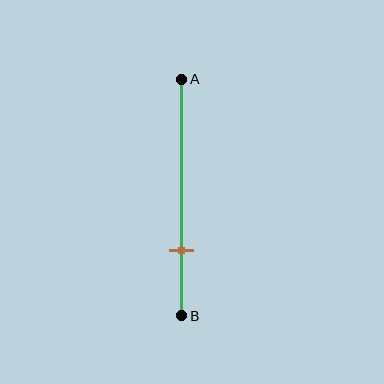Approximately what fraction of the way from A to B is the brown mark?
The brown mark is approximately 70% of the way from A to B.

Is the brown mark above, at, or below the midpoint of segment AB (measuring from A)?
The brown mark is below the midpoint of segment AB.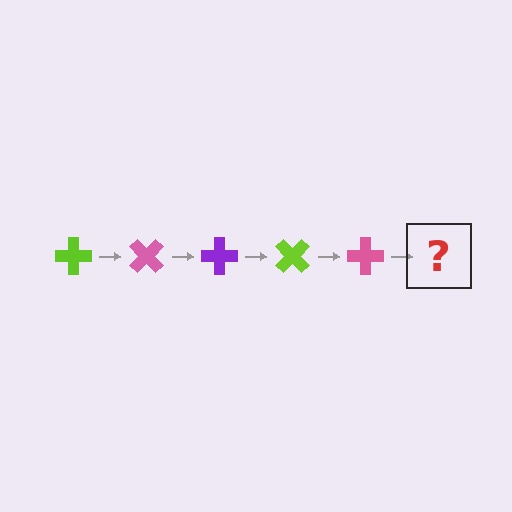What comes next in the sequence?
The next element should be a purple cross, rotated 225 degrees from the start.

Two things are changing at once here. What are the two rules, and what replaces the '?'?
The two rules are that it rotates 45 degrees each step and the color cycles through lime, pink, and purple. The '?' should be a purple cross, rotated 225 degrees from the start.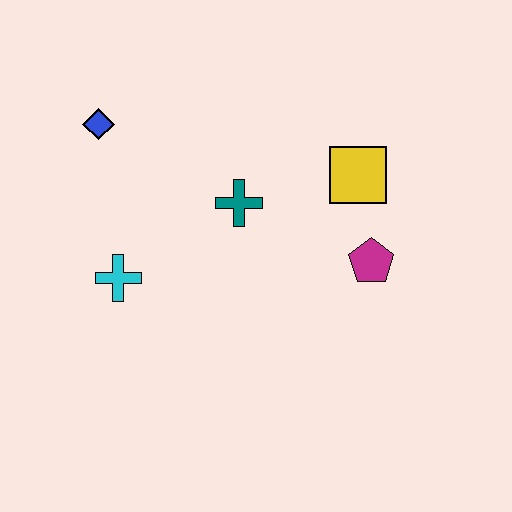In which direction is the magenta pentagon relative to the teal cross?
The magenta pentagon is to the right of the teal cross.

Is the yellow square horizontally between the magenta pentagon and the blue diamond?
Yes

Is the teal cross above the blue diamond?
No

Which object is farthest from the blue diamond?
The magenta pentagon is farthest from the blue diamond.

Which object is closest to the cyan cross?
The teal cross is closest to the cyan cross.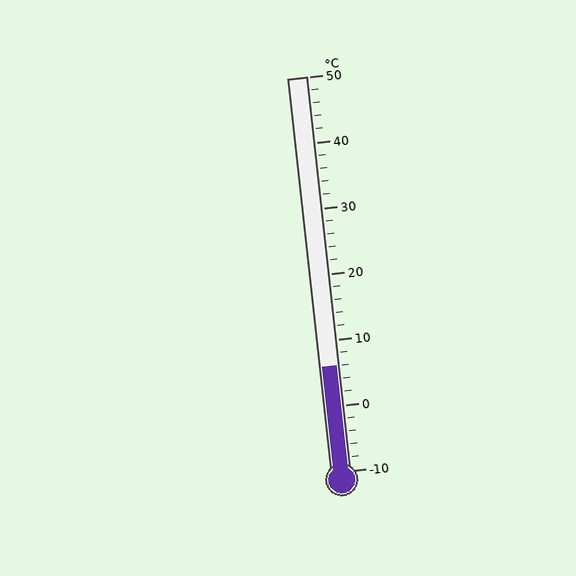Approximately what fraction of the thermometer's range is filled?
The thermometer is filled to approximately 25% of its range.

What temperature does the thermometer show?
The thermometer shows approximately 6°C.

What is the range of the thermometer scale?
The thermometer scale ranges from -10°C to 50°C.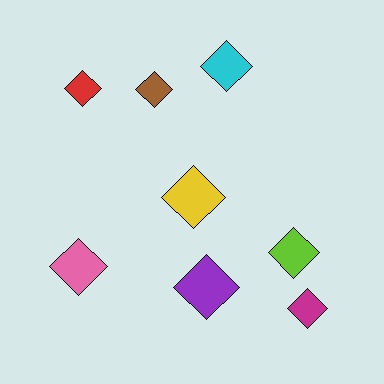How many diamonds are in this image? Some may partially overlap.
There are 8 diamonds.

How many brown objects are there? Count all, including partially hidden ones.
There is 1 brown object.